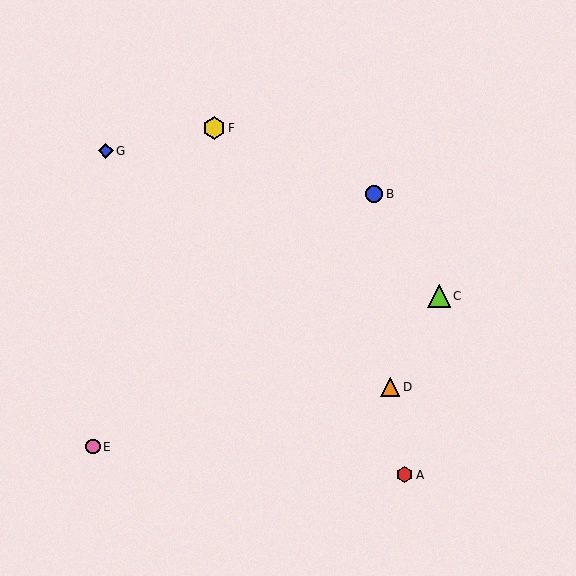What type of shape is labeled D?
Shape D is an orange triangle.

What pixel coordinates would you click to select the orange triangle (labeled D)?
Click at (390, 387) to select the orange triangle D.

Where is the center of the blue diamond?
The center of the blue diamond is at (106, 151).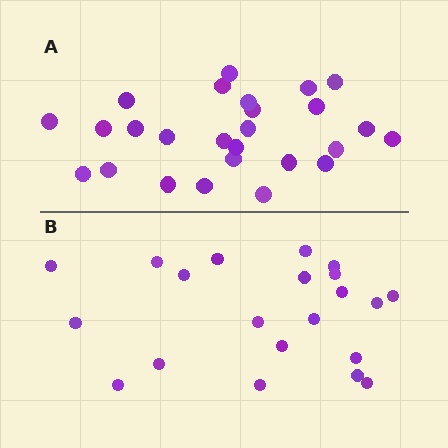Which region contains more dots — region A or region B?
Region A (the top region) has more dots.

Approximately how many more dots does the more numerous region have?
Region A has about 5 more dots than region B.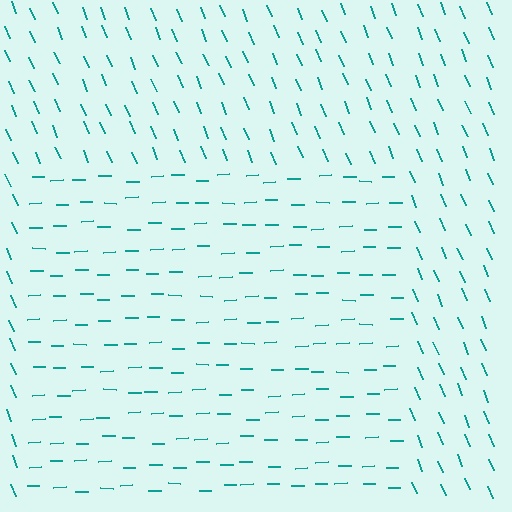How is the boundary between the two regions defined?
The boundary is defined purely by a change in line orientation (approximately 69 degrees difference). All lines are the same color and thickness.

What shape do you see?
I see a rectangle.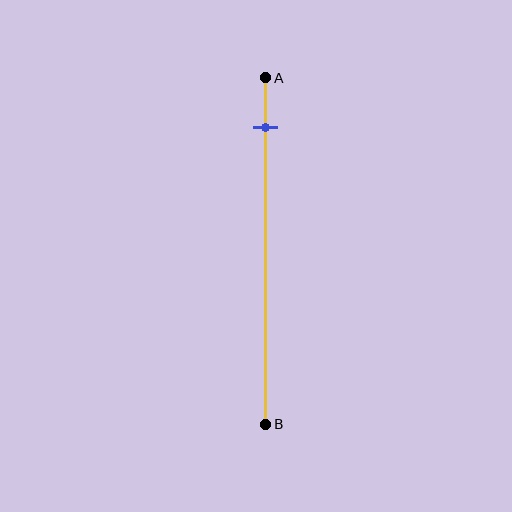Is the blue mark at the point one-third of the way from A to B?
No, the mark is at about 15% from A, not at the 33% one-third point.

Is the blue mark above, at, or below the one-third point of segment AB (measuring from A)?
The blue mark is above the one-third point of segment AB.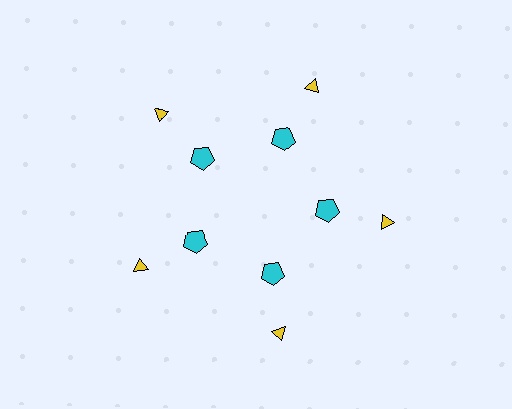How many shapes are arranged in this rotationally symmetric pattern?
There are 10 shapes, arranged in 5 groups of 2.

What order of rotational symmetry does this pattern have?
This pattern has 5-fold rotational symmetry.